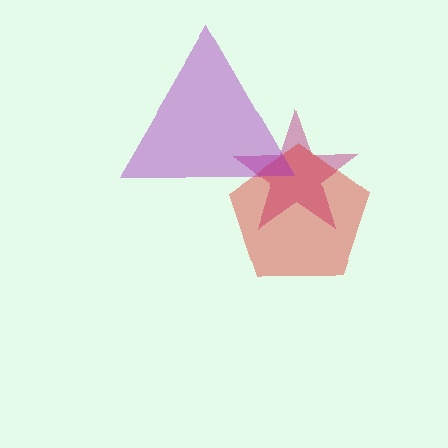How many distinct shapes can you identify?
There are 3 distinct shapes: a magenta star, a red pentagon, a purple triangle.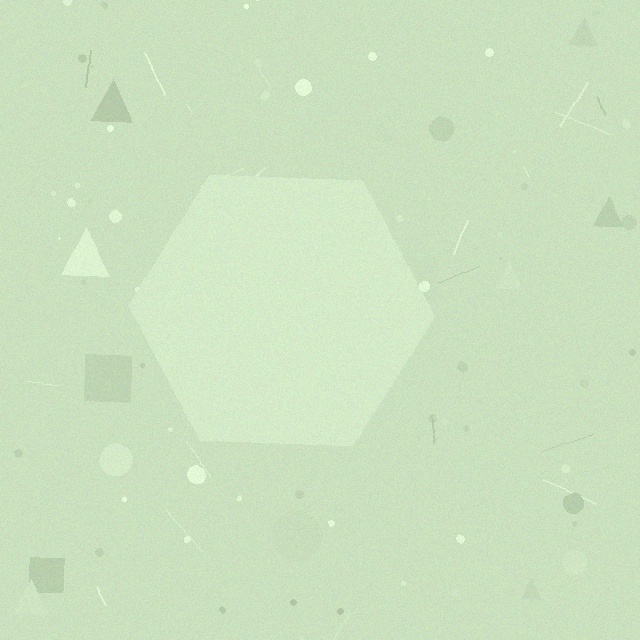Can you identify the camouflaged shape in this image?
The camouflaged shape is a hexagon.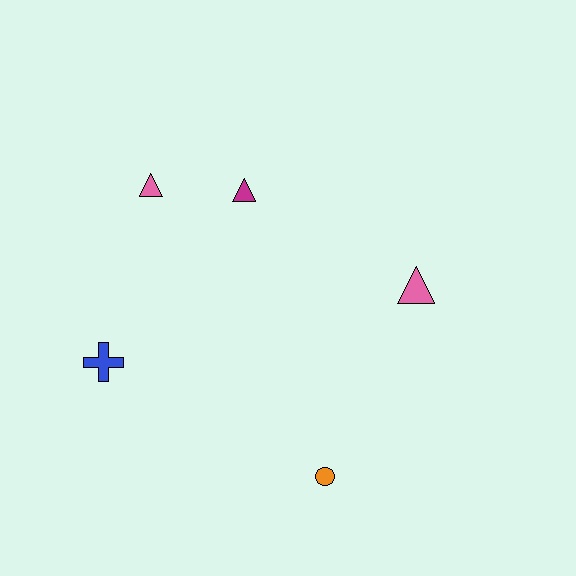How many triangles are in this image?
There are 3 triangles.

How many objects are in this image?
There are 5 objects.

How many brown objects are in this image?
There are no brown objects.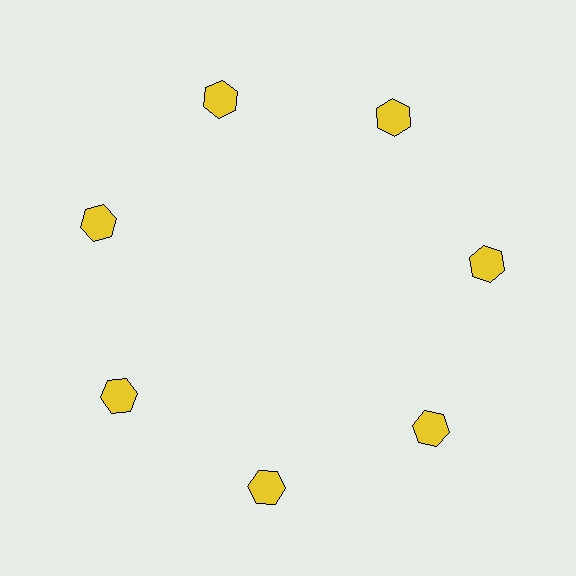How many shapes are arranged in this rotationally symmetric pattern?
There are 7 shapes, arranged in 7 groups of 1.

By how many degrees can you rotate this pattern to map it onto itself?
The pattern maps onto itself every 51 degrees of rotation.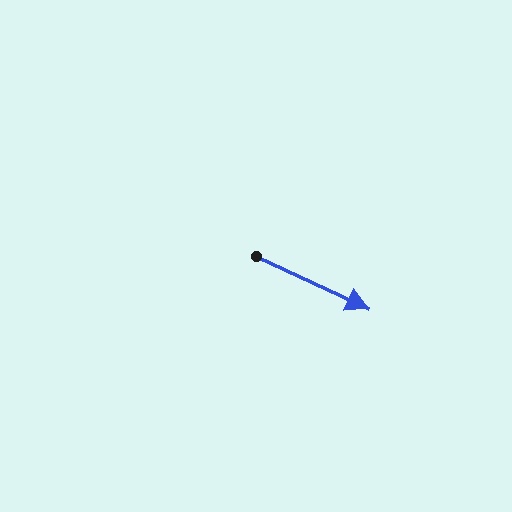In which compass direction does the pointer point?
Southeast.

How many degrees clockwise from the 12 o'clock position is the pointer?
Approximately 115 degrees.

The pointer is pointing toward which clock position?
Roughly 4 o'clock.